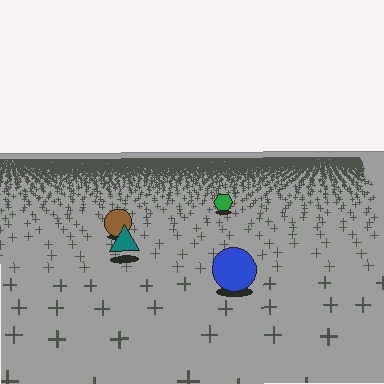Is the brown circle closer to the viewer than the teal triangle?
No. The teal triangle is closer — you can tell from the texture gradient: the ground texture is coarser near it.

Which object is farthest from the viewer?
The green hexagon is farthest from the viewer. It appears smaller and the ground texture around it is denser.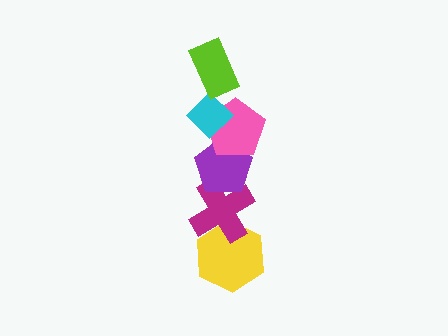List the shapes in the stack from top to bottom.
From top to bottom: the lime rectangle, the cyan diamond, the pink pentagon, the purple pentagon, the magenta cross, the yellow hexagon.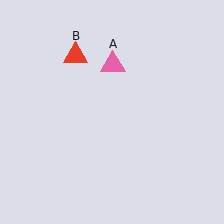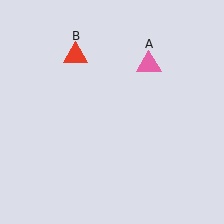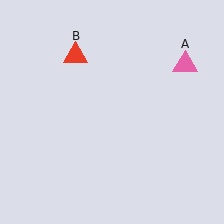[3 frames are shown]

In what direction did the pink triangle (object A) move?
The pink triangle (object A) moved right.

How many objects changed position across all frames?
1 object changed position: pink triangle (object A).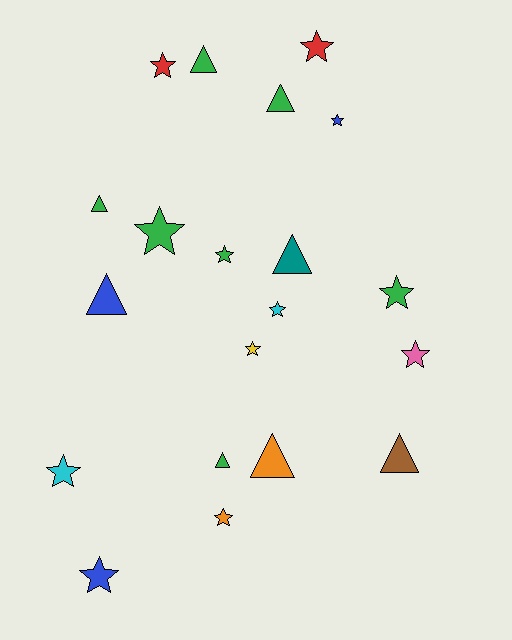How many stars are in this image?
There are 12 stars.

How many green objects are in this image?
There are 7 green objects.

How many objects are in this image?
There are 20 objects.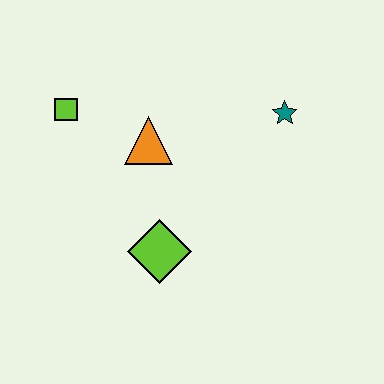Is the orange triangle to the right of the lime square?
Yes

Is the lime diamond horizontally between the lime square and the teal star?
Yes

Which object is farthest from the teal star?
The lime square is farthest from the teal star.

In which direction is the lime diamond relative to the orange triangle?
The lime diamond is below the orange triangle.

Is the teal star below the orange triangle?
No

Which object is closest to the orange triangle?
The lime square is closest to the orange triangle.